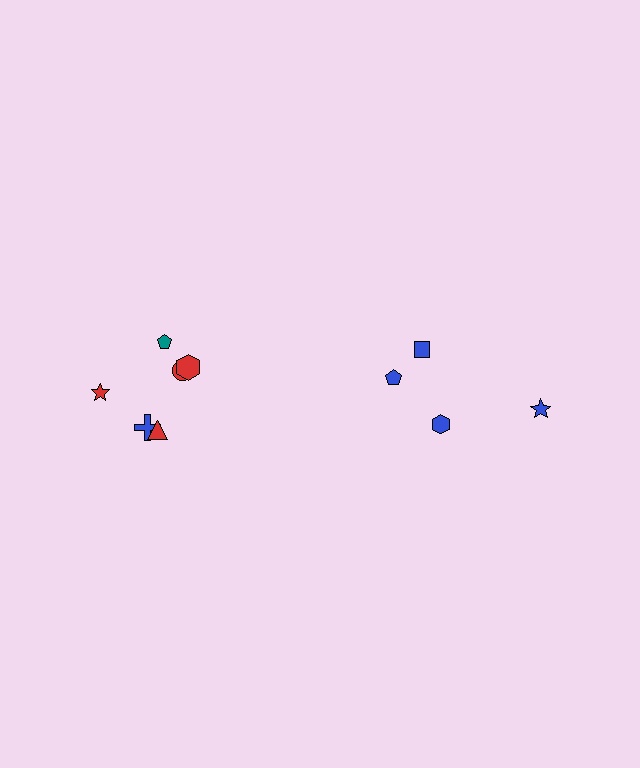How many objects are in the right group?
There are 4 objects.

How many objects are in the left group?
There are 6 objects.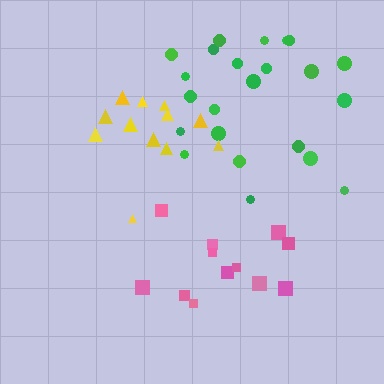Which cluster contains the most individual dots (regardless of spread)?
Green (23).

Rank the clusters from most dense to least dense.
yellow, pink, green.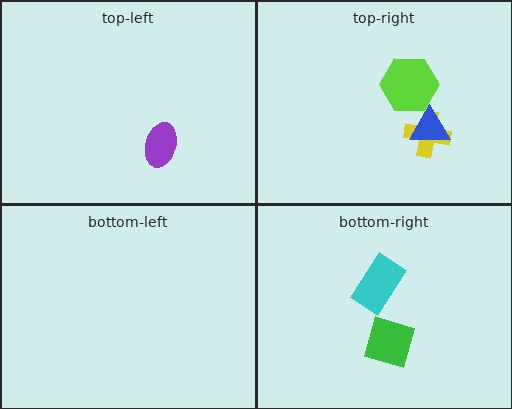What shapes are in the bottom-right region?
The green square, the cyan rectangle.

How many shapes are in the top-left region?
1.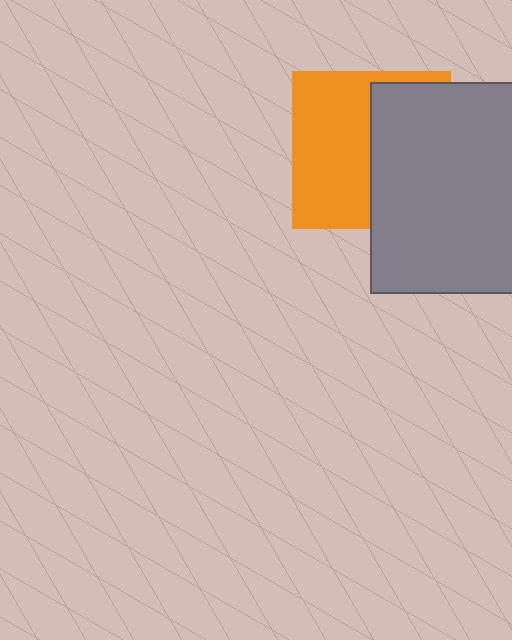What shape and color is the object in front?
The object in front is a gray square.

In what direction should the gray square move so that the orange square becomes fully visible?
The gray square should move right. That is the shortest direction to clear the overlap and leave the orange square fully visible.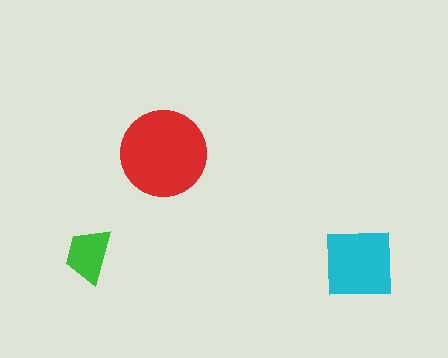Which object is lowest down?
The cyan square is bottommost.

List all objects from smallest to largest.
The green trapezoid, the cyan square, the red circle.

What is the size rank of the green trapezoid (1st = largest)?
3rd.